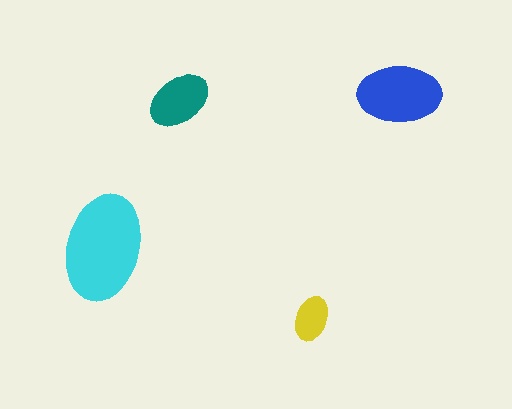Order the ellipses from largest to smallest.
the cyan one, the blue one, the teal one, the yellow one.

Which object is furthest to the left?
The cyan ellipse is leftmost.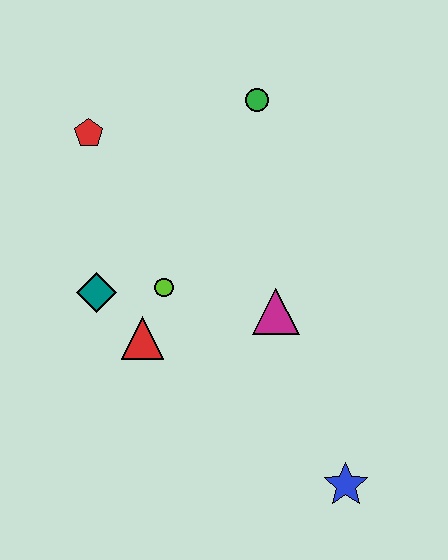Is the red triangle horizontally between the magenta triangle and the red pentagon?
Yes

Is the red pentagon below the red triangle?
No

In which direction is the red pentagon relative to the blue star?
The red pentagon is above the blue star.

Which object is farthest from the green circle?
The blue star is farthest from the green circle.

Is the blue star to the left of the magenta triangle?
No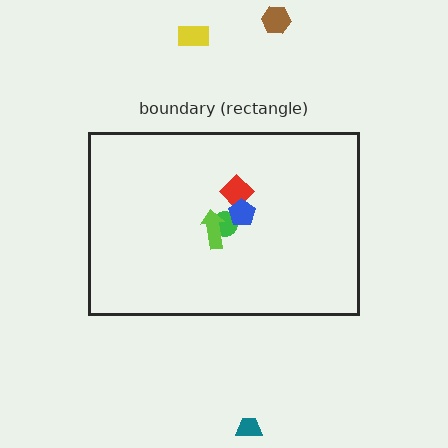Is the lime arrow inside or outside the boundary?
Inside.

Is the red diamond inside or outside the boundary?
Inside.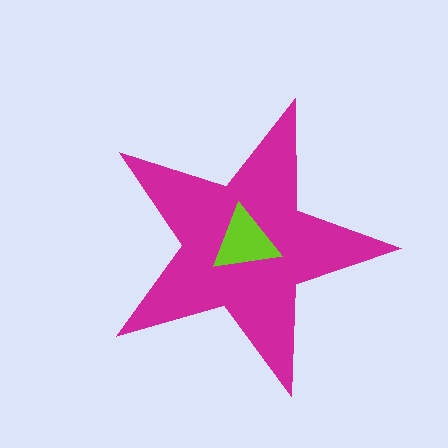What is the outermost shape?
The magenta star.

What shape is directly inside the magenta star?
The lime triangle.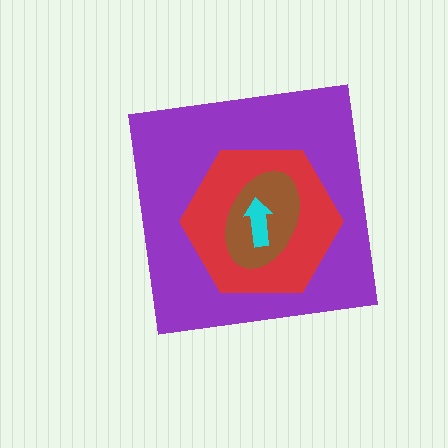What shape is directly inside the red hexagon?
The brown ellipse.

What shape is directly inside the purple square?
The red hexagon.